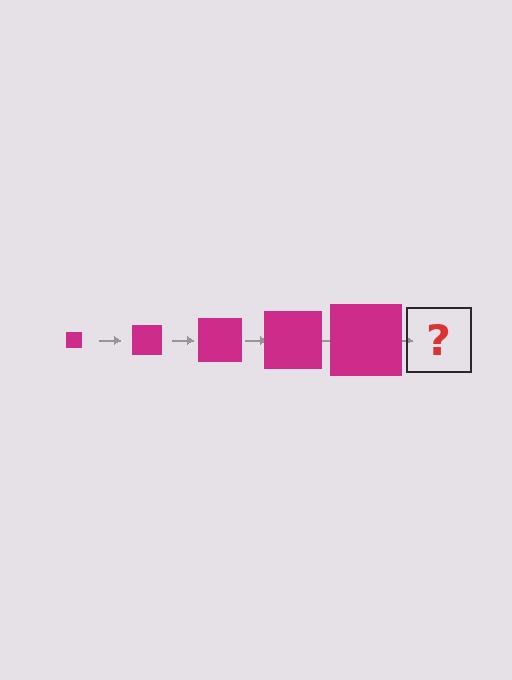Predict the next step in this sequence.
The next step is a magenta square, larger than the previous one.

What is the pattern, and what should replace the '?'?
The pattern is that the square gets progressively larger each step. The '?' should be a magenta square, larger than the previous one.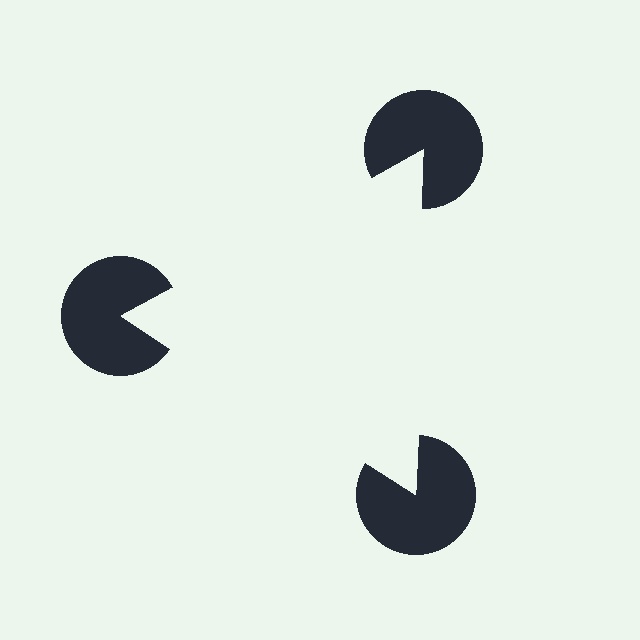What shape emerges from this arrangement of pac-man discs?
An illusory triangle — its edges are inferred from the aligned wedge cuts in the pac-man discs, not physically drawn.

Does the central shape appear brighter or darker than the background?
It typically appears slightly brighter than the background, even though no actual brightness change is drawn.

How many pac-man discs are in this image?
There are 3 — one at each vertex of the illusory triangle.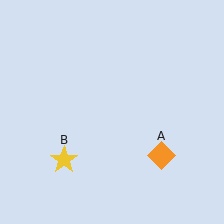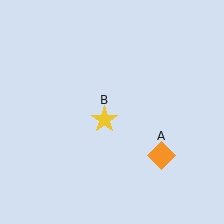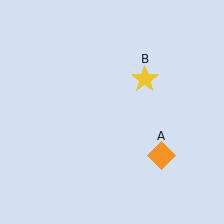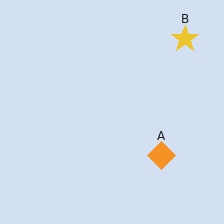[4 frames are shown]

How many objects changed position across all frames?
1 object changed position: yellow star (object B).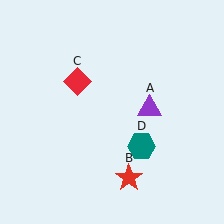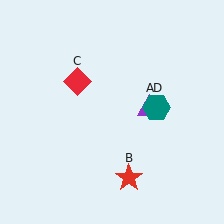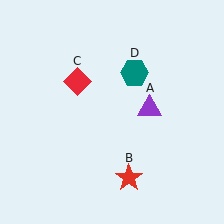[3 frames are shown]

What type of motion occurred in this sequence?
The teal hexagon (object D) rotated counterclockwise around the center of the scene.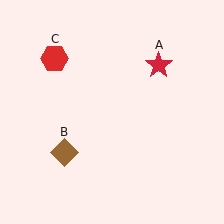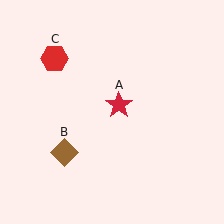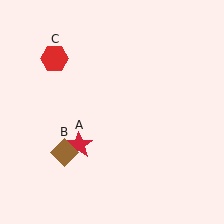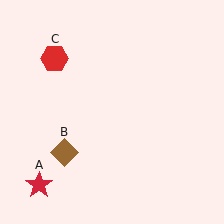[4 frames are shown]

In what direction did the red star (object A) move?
The red star (object A) moved down and to the left.